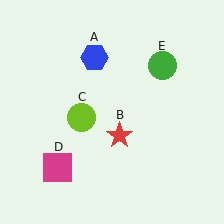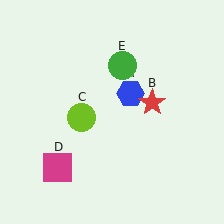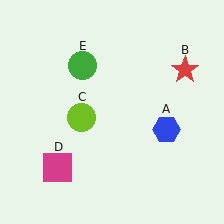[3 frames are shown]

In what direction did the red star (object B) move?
The red star (object B) moved up and to the right.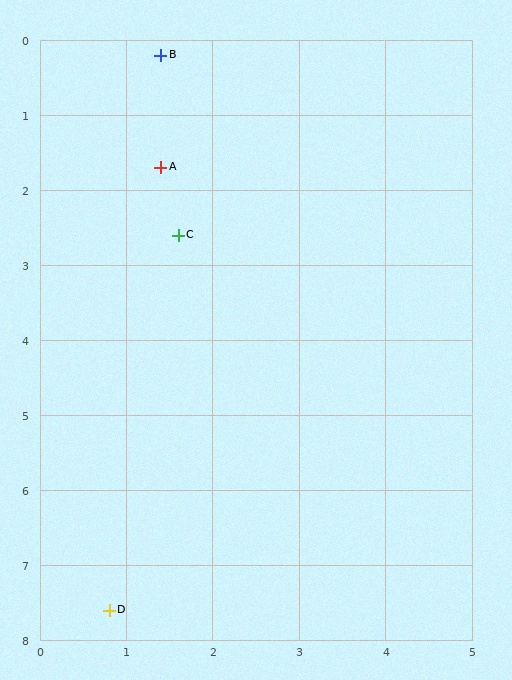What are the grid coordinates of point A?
Point A is at approximately (1.4, 1.7).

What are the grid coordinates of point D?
Point D is at approximately (0.8, 7.6).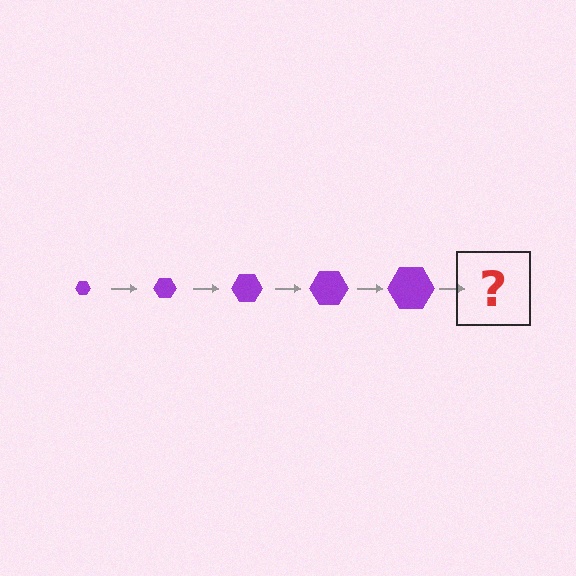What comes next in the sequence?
The next element should be a purple hexagon, larger than the previous one.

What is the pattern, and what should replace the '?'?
The pattern is that the hexagon gets progressively larger each step. The '?' should be a purple hexagon, larger than the previous one.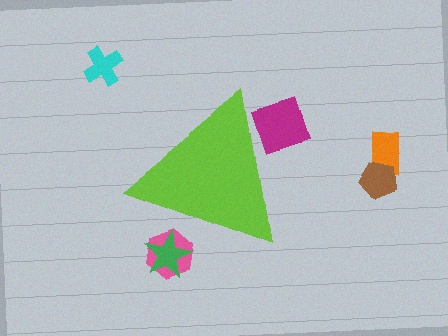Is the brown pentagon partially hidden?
No, the brown pentagon is fully visible.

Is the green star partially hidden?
Yes, the green star is partially hidden behind the lime triangle.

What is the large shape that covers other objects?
A lime triangle.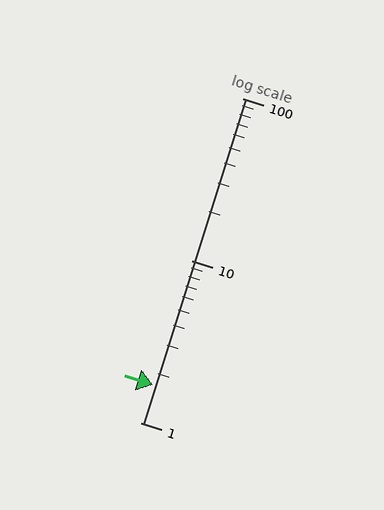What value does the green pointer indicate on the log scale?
The pointer indicates approximately 1.7.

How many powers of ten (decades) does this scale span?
The scale spans 2 decades, from 1 to 100.